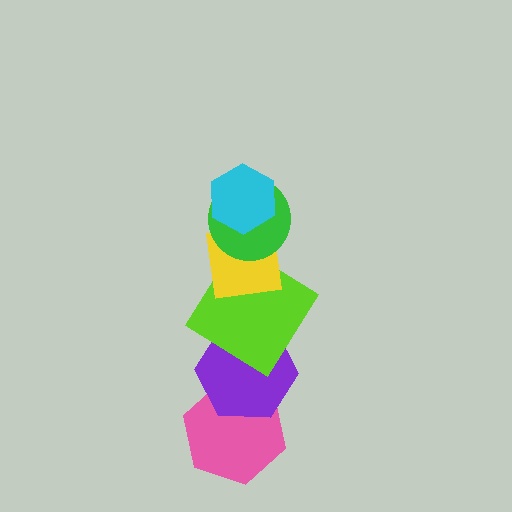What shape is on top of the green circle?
The cyan hexagon is on top of the green circle.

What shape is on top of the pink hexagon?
The purple hexagon is on top of the pink hexagon.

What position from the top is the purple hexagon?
The purple hexagon is 5th from the top.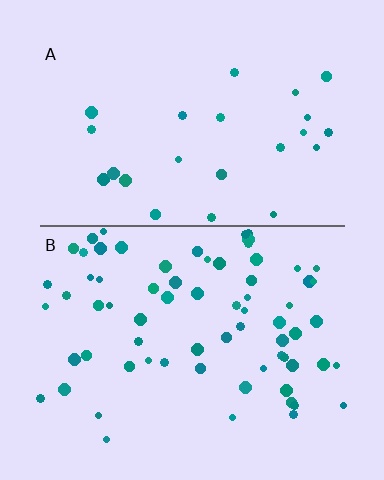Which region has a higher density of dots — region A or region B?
B (the bottom).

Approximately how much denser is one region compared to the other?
Approximately 2.9× — region B over region A.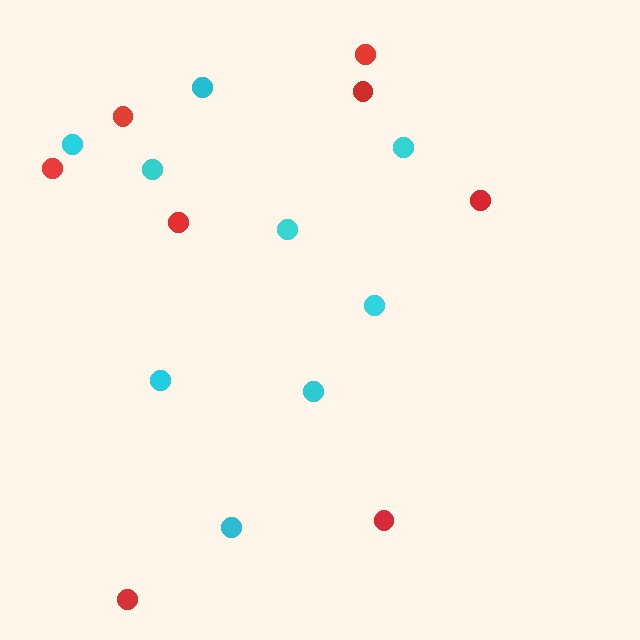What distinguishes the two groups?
There are 2 groups: one group of cyan circles (9) and one group of red circles (8).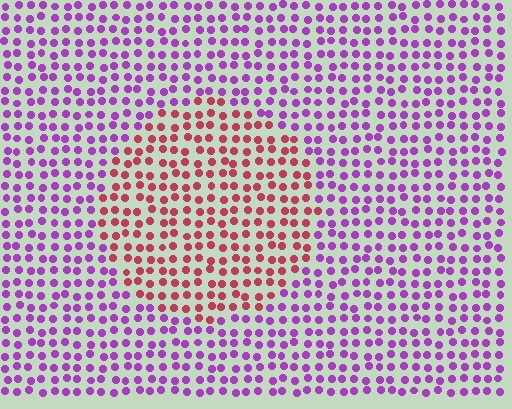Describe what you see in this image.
The image is filled with small purple elements in a uniform arrangement. A circle-shaped region is visible where the elements are tinted to a slightly different hue, forming a subtle color boundary.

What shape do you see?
I see a circle.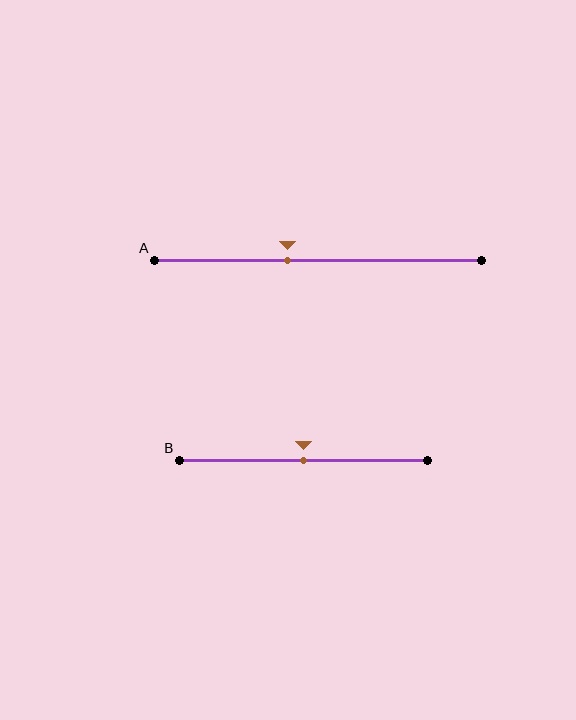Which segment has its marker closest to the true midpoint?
Segment B has its marker closest to the true midpoint.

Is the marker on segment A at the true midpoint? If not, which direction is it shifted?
No, the marker on segment A is shifted to the left by about 9% of the segment length.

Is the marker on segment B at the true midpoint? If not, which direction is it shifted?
Yes, the marker on segment B is at the true midpoint.